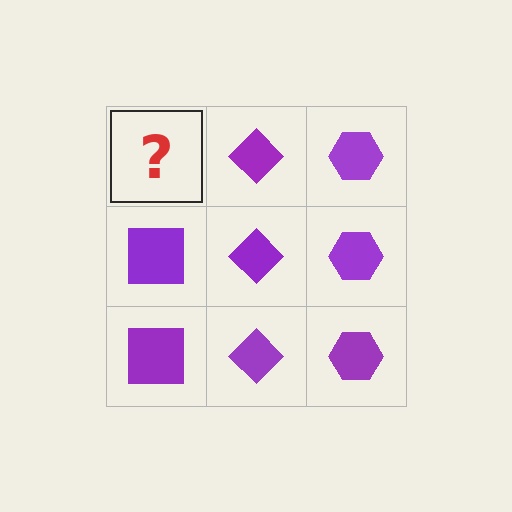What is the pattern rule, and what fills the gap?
The rule is that each column has a consistent shape. The gap should be filled with a purple square.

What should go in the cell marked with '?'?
The missing cell should contain a purple square.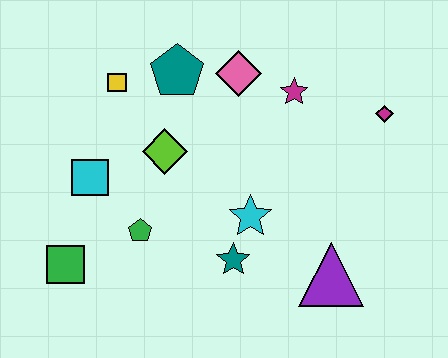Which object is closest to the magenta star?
The pink diamond is closest to the magenta star.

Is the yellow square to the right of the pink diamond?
No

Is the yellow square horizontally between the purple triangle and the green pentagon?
No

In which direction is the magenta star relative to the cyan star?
The magenta star is above the cyan star.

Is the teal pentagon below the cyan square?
No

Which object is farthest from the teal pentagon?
The purple triangle is farthest from the teal pentagon.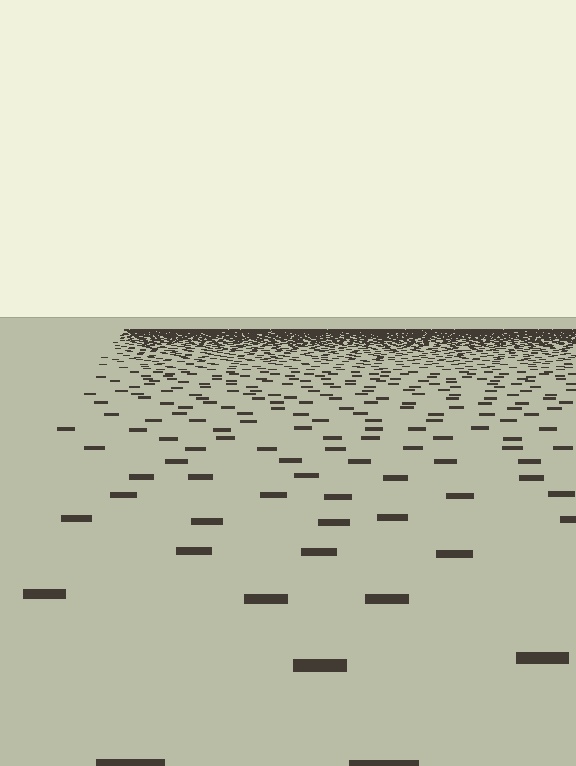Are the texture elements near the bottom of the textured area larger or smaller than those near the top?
Larger. Near the bottom, elements are closer to the viewer and appear at a bigger on-screen size.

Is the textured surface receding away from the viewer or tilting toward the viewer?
The surface is receding away from the viewer. Texture elements get smaller and denser toward the top.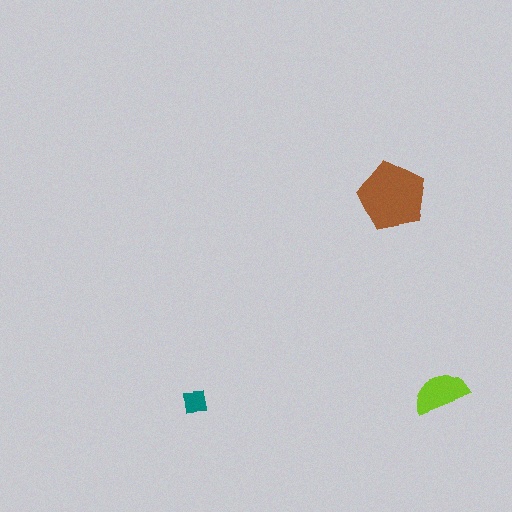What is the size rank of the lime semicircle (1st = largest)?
2nd.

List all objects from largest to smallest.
The brown pentagon, the lime semicircle, the teal square.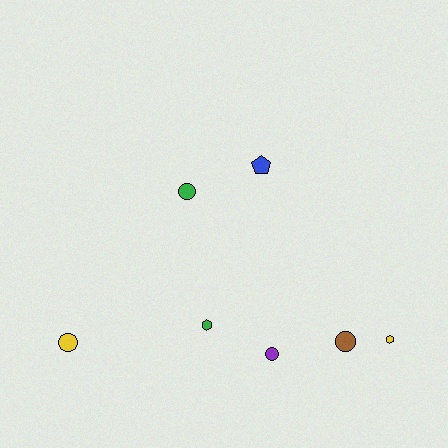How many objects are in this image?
There are 7 objects.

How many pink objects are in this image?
There are no pink objects.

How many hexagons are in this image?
There are 2 hexagons.